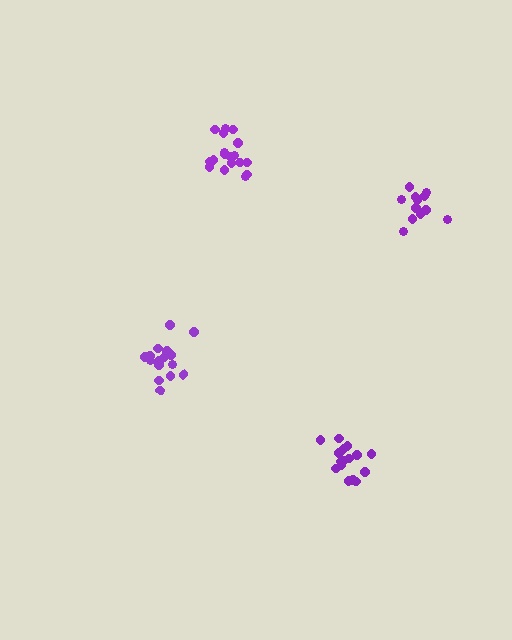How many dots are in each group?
Group 1: 12 dots, Group 2: 18 dots, Group 3: 16 dots, Group 4: 16 dots (62 total).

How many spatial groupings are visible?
There are 4 spatial groupings.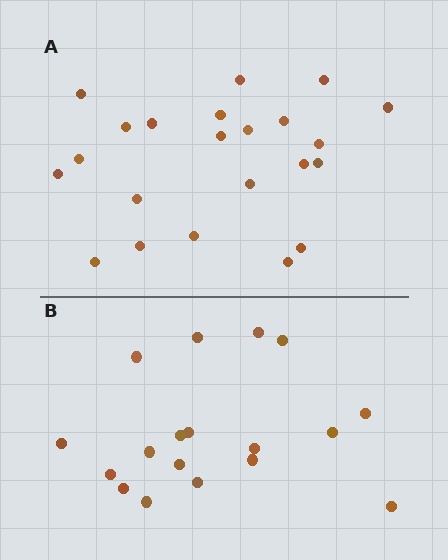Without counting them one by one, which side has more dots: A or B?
Region A (the top region) has more dots.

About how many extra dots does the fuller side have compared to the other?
Region A has about 4 more dots than region B.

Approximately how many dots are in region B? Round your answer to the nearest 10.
About 20 dots. (The exact count is 18, which rounds to 20.)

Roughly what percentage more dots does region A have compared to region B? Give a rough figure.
About 20% more.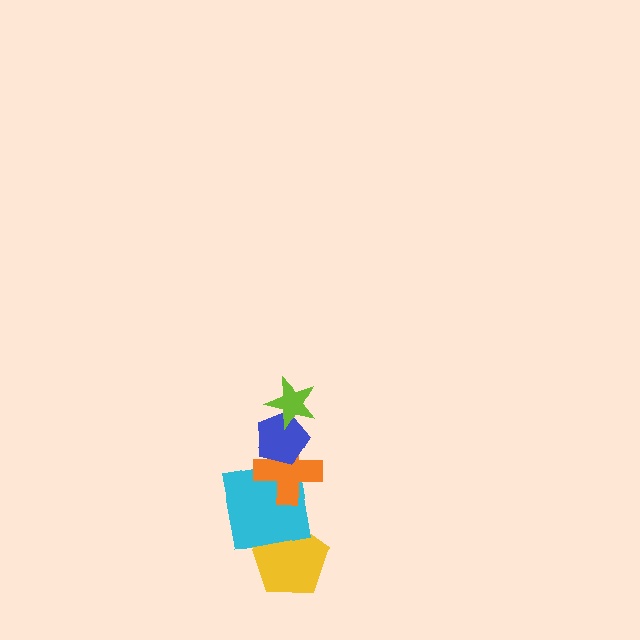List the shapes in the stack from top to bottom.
From top to bottom: the lime star, the blue pentagon, the orange cross, the cyan square, the yellow pentagon.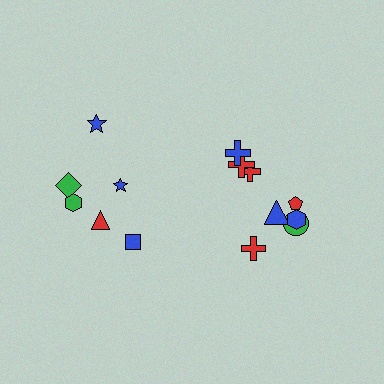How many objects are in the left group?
There are 6 objects.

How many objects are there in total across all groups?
There are 14 objects.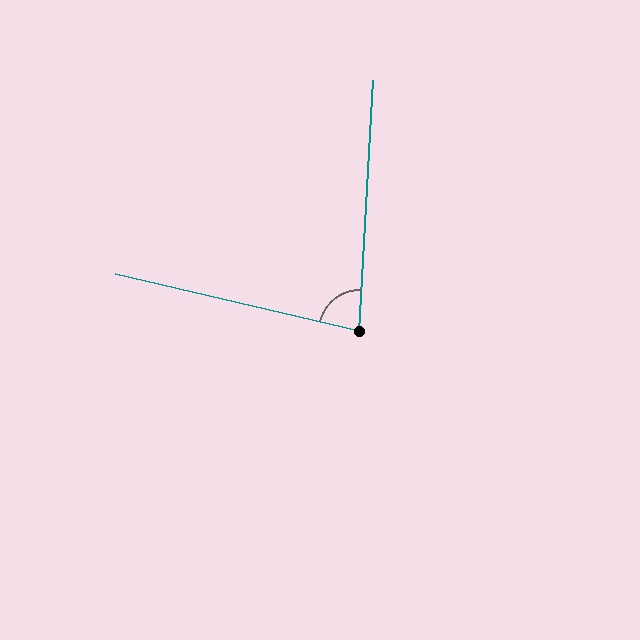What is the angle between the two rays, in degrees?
Approximately 80 degrees.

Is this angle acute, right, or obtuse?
It is acute.